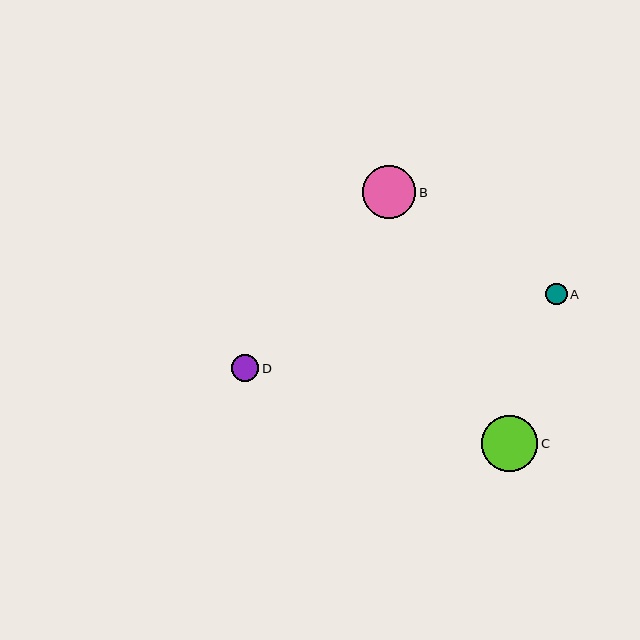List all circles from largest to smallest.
From largest to smallest: C, B, D, A.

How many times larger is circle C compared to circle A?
Circle C is approximately 2.6 times the size of circle A.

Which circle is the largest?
Circle C is the largest with a size of approximately 56 pixels.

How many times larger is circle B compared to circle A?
Circle B is approximately 2.4 times the size of circle A.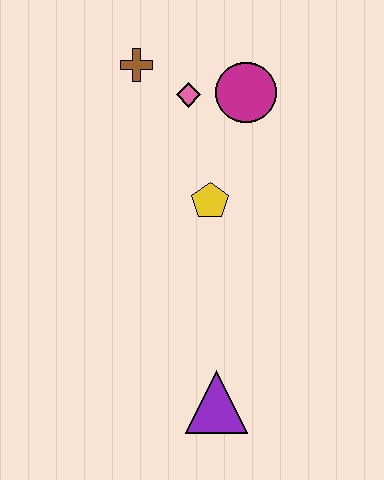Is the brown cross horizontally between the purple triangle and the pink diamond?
No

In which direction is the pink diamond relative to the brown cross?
The pink diamond is to the right of the brown cross.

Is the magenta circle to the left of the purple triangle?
No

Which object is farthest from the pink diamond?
The purple triangle is farthest from the pink diamond.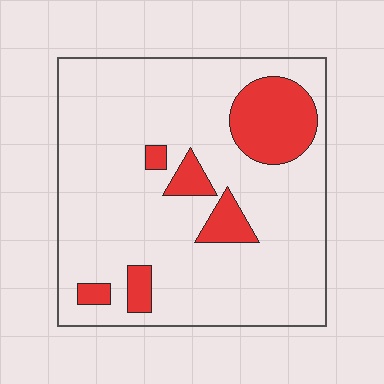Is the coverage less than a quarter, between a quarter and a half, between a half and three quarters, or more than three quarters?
Less than a quarter.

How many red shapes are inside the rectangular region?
6.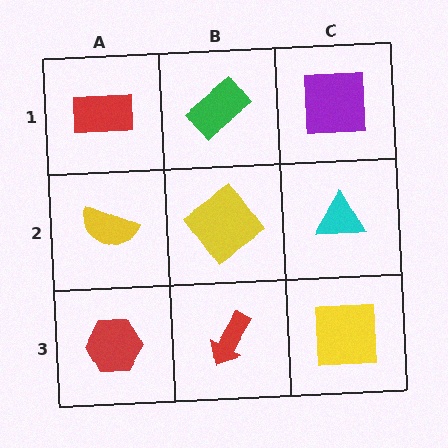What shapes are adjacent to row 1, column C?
A cyan triangle (row 2, column C), a green rectangle (row 1, column B).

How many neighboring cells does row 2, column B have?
4.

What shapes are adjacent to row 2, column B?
A green rectangle (row 1, column B), a red arrow (row 3, column B), a yellow semicircle (row 2, column A), a cyan triangle (row 2, column C).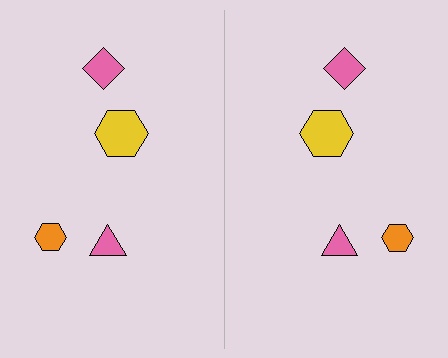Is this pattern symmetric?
Yes, this pattern has bilateral (reflection) symmetry.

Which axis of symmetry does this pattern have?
The pattern has a vertical axis of symmetry running through the center of the image.